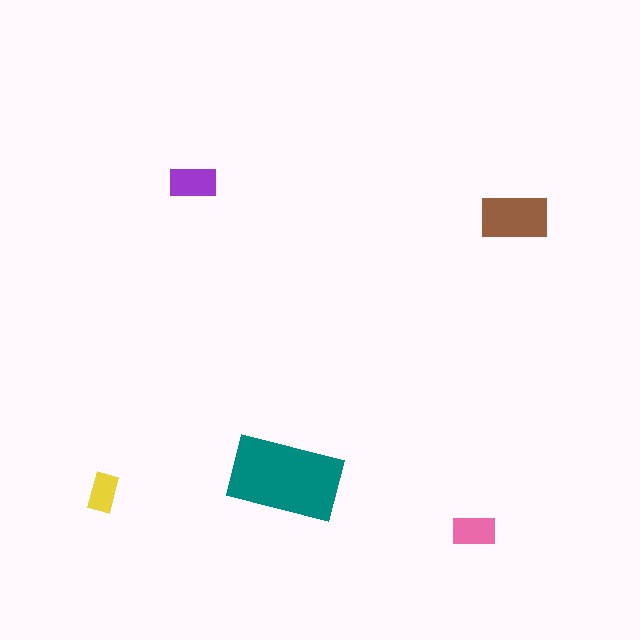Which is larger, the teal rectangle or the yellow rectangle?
The teal one.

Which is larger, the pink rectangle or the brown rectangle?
The brown one.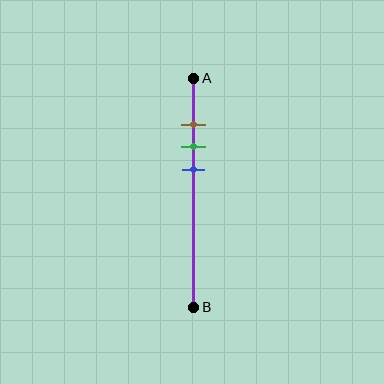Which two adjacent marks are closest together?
The brown and green marks are the closest adjacent pair.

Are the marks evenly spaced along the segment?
Yes, the marks are approximately evenly spaced.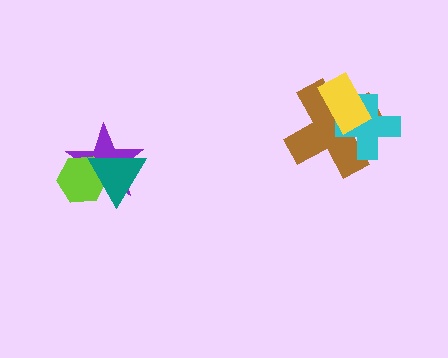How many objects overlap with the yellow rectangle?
2 objects overlap with the yellow rectangle.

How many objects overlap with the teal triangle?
2 objects overlap with the teal triangle.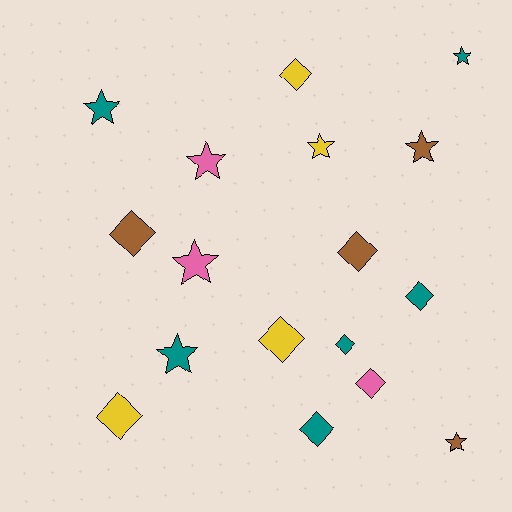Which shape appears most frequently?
Diamond, with 9 objects.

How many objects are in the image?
There are 17 objects.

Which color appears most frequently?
Teal, with 6 objects.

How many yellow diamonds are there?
There are 3 yellow diamonds.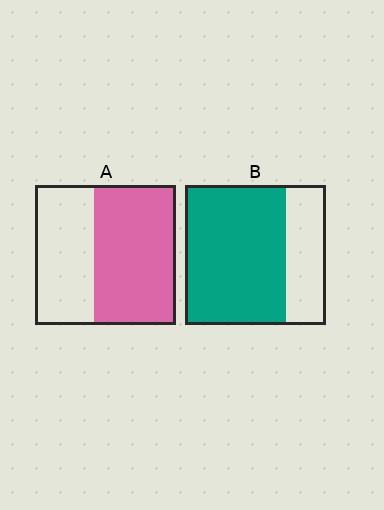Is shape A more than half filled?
Yes.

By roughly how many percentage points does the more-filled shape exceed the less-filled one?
By roughly 15 percentage points (B over A).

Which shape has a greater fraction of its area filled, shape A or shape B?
Shape B.